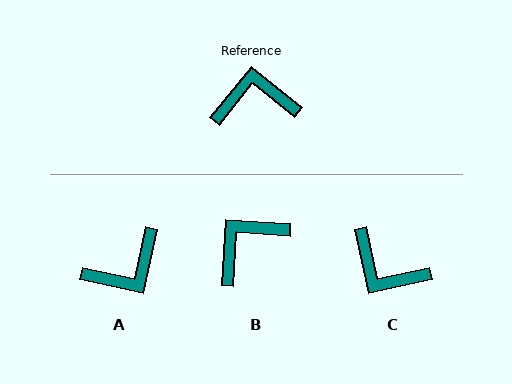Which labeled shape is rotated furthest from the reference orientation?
A, about 154 degrees away.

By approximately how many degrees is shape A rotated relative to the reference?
Approximately 154 degrees clockwise.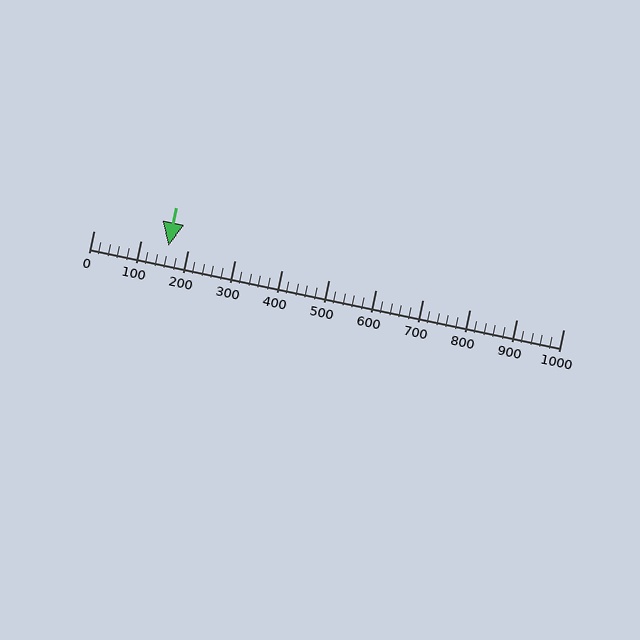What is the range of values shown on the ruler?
The ruler shows values from 0 to 1000.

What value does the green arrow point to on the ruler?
The green arrow points to approximately 160.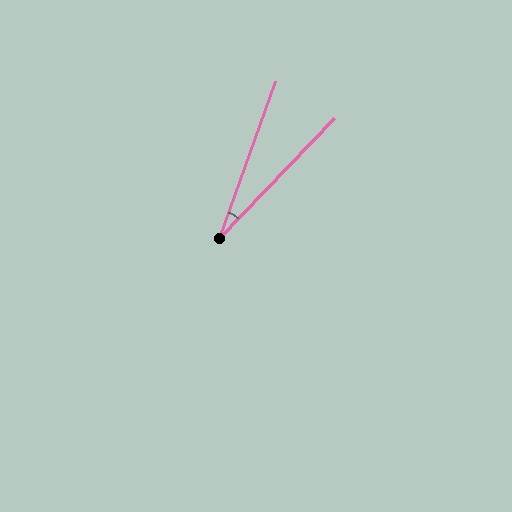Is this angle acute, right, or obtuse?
It is acute.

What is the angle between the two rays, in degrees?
Approximately 24 degrees.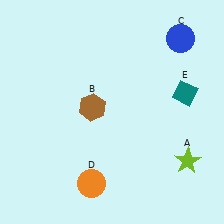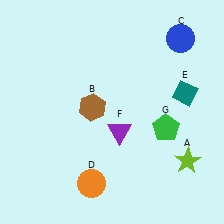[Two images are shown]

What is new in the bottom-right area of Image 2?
A green pentagon (G) was added in the bottom-right area of Image 2.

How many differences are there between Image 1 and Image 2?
There are 2 differences between the two images.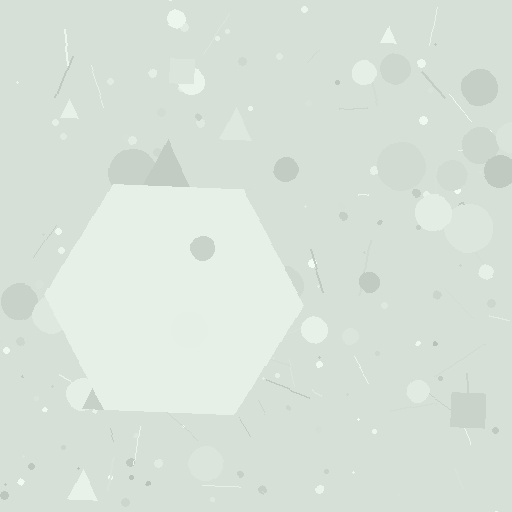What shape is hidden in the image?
A hexagon is hidden in the image.